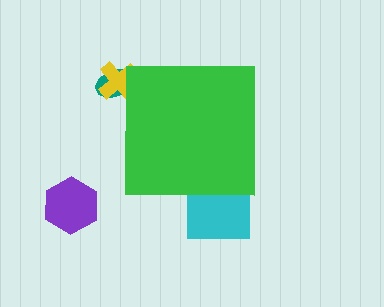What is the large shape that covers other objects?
A green square.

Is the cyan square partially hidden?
Yes, the cyan square is partially hidden behind the green square.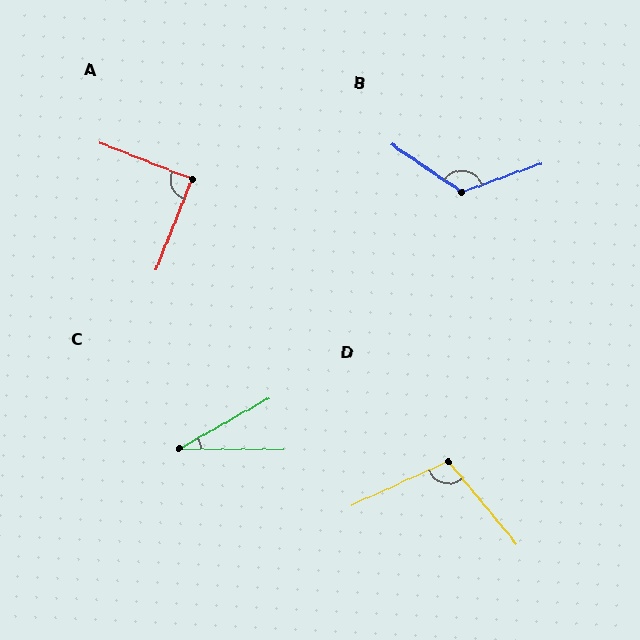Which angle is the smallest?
C, at approximately 30 degrees.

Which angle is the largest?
B, at approximately 126 degrees.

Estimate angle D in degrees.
Approximately 105 degrees.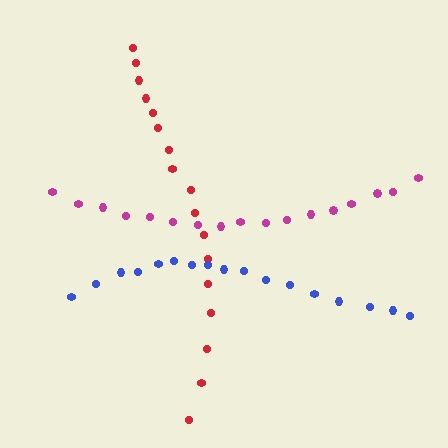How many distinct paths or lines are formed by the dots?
There are 3 distinct paths.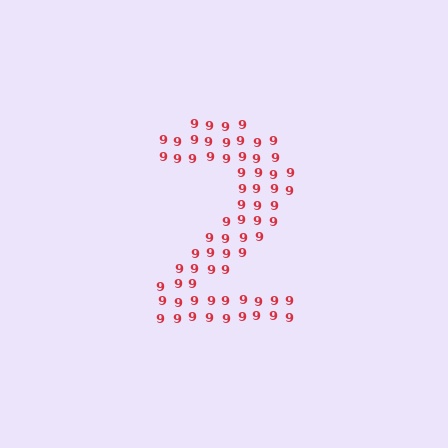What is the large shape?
The large shape is the digit 2.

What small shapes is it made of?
It is made of small digit 9's.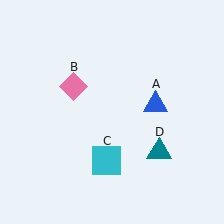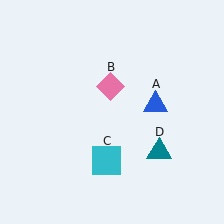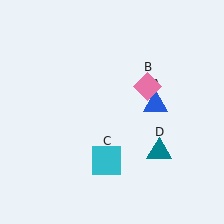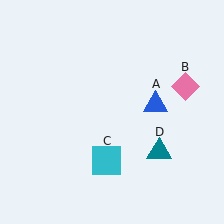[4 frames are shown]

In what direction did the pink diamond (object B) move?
The pink diamond (object B) moved right.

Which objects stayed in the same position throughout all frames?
Blue triangle (object A) and cyan square (object C) and teal triangle (object D) remained stationary.